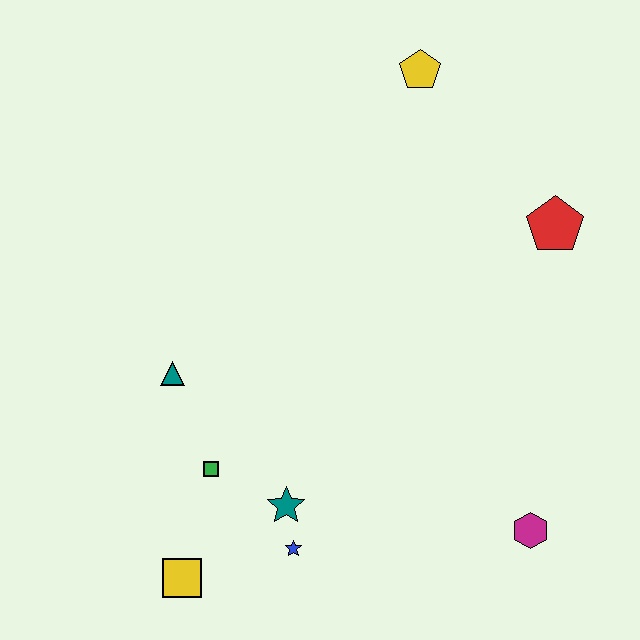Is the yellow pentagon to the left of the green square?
No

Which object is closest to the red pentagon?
The yellow pentagon is closest to the red pentagon.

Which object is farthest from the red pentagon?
The yellow square is farthest from the red pentagon.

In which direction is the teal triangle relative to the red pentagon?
The teal triangle is to the left of the red pentagon.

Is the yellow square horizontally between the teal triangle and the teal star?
Yes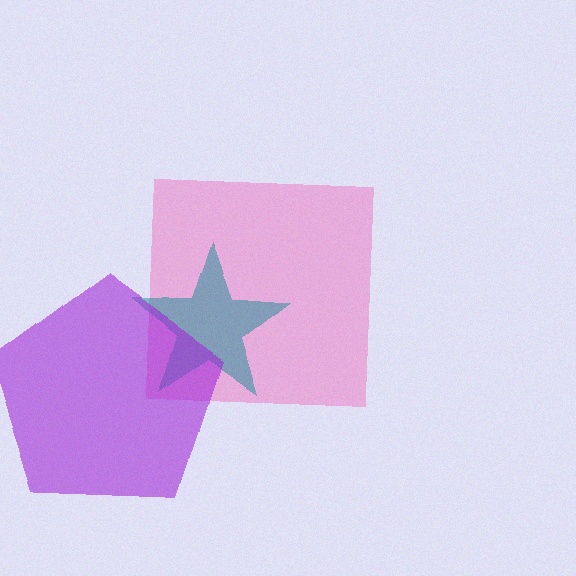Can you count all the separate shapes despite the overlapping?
Yes, there are 3 separate shapes.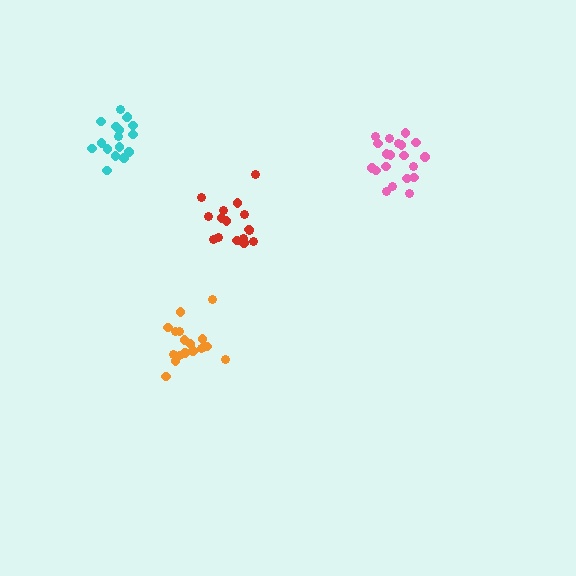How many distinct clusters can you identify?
There are 4 distinct clusters.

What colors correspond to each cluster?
The clusters are colored: red, pink, orange, cyan.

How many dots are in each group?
Group 1: 16 dots, Group 2: 20 dots, Group 3: 17 dots, Group 4: 17 dots (70 total).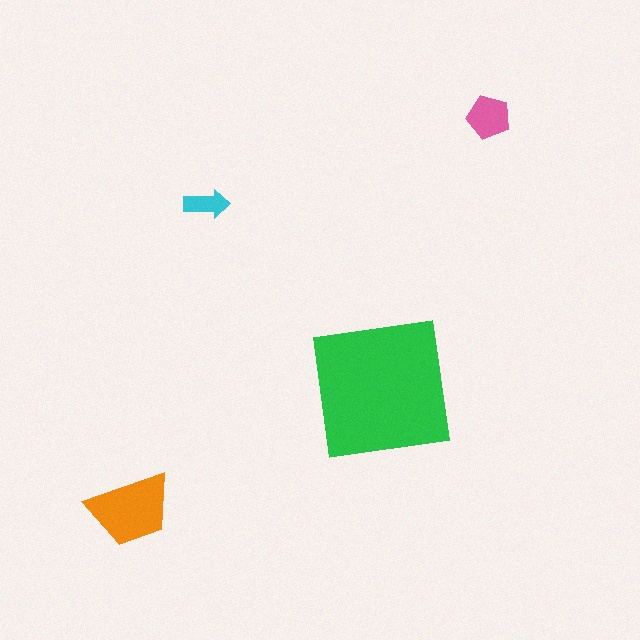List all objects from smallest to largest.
The cyan arrow, the pink pentagon, the orange trapezoid, the green square.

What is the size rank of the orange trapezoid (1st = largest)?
2nd.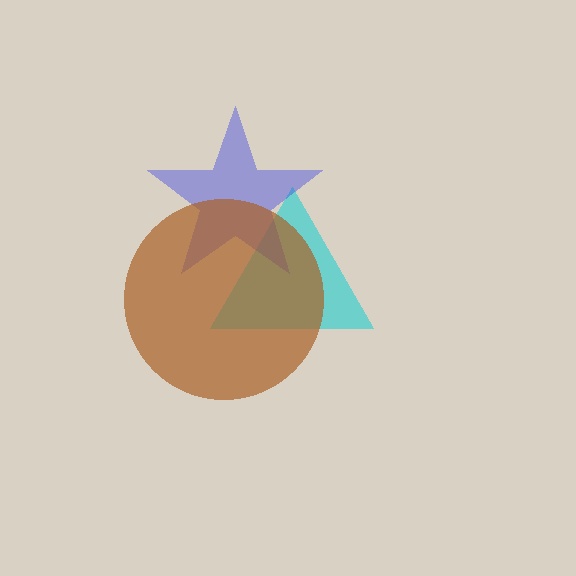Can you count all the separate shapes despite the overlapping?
Yes, there are 3 separate shapes.